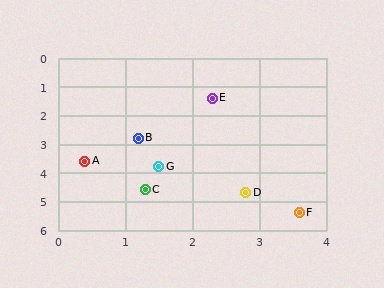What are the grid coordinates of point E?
Point E is at approximately (2.3, 1.4).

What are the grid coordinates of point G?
Point G is at approximately (1.5, 3.8).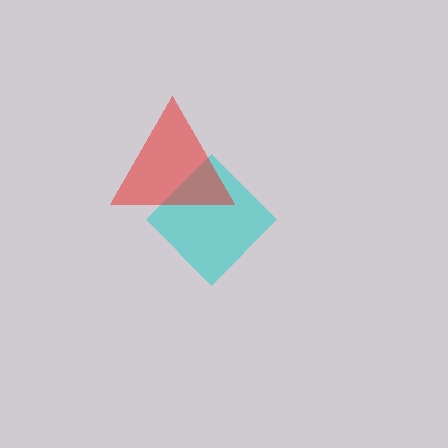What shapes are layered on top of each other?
The layered shapes are: a cyan diamond, a red triangle.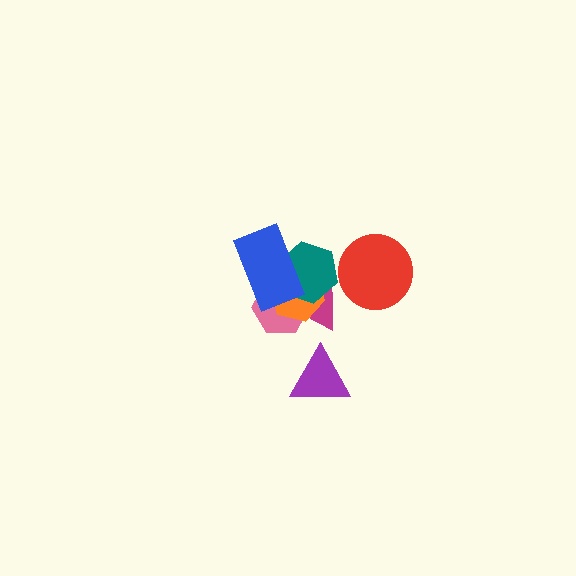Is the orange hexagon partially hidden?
Yes, it is partially covered by another shape.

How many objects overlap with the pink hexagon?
4 objects overlap with the pink hexagon.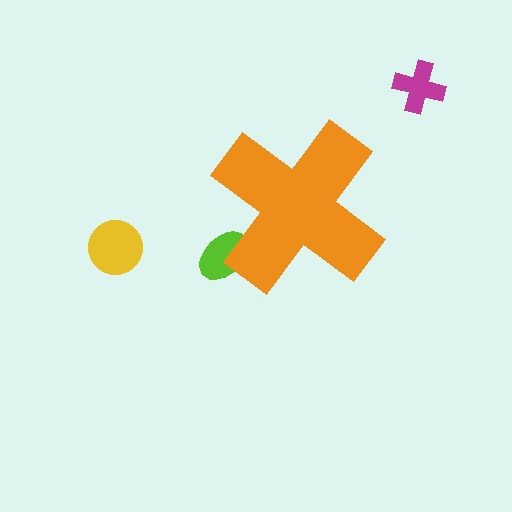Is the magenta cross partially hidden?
No, the magenta cross is fully visible.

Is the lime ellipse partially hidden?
Yes, the lime ellipse is partially hidden behind the orange cross.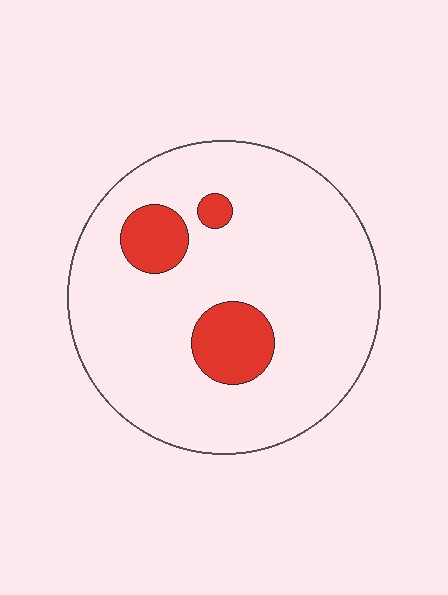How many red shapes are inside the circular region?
3.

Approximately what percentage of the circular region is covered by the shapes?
Approximately 15%.